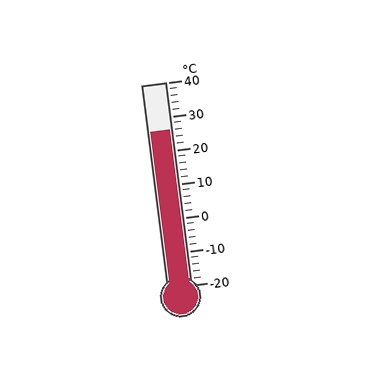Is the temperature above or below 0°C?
The temperature is above 0°C.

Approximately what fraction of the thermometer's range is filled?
The thermometer is filled to approximately 75% of its range.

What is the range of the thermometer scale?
The thermometer scale ranges from -20°C to 40°C.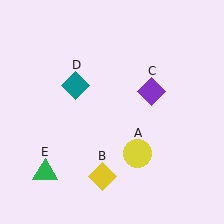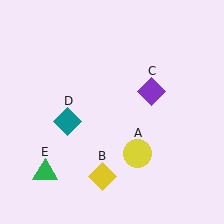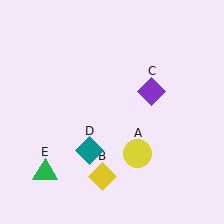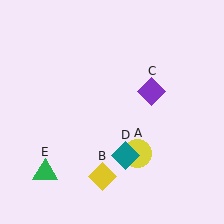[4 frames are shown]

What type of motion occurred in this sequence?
The teal diamond (object D) rotated counterclockwise around the center of the scene.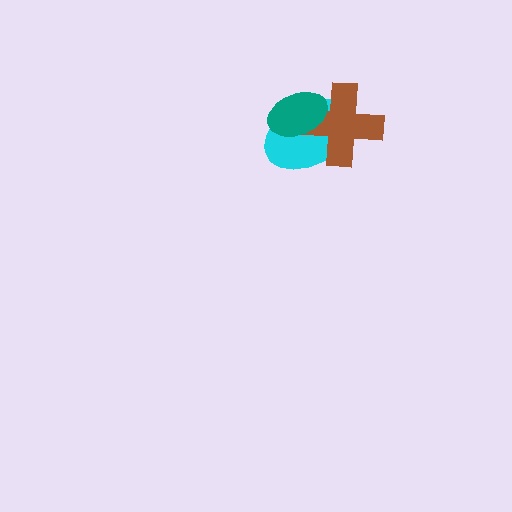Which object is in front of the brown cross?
The teal ellipse is in front of the brown cross.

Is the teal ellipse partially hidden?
No, no other shape covers it.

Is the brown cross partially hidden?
Yes, it is partially covered by another shape.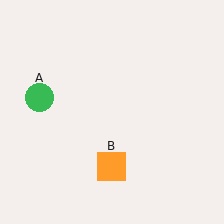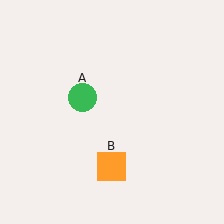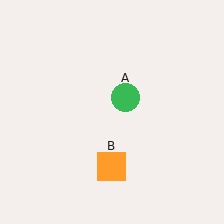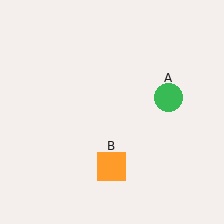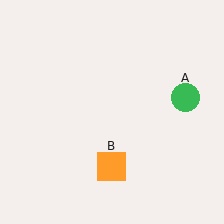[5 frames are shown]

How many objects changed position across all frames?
1 object changed position: green circle (object A).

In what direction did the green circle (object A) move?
The green circle (object A) moved right.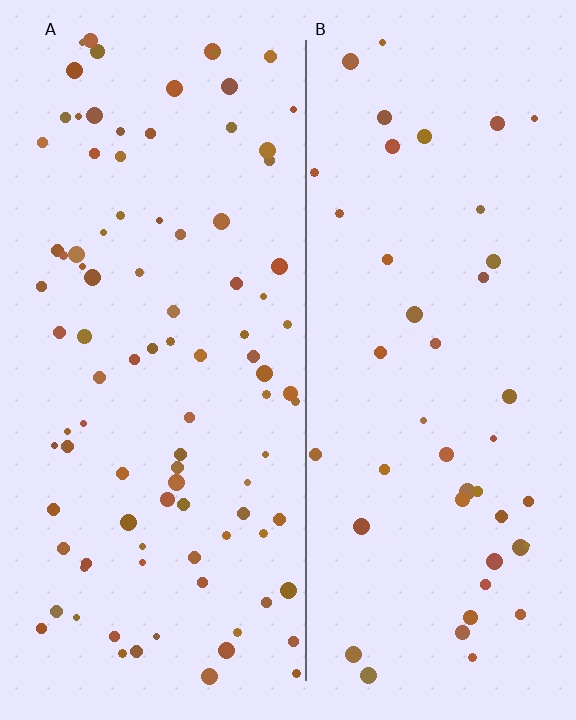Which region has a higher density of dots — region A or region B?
A (the left).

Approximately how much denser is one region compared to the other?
Approximately 2.1× — region A over region B.